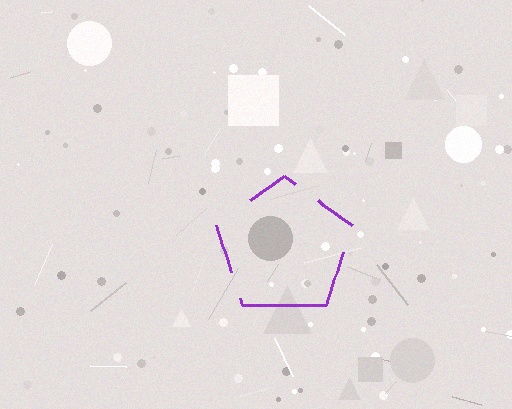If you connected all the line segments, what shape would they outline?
They would outline a pentagon.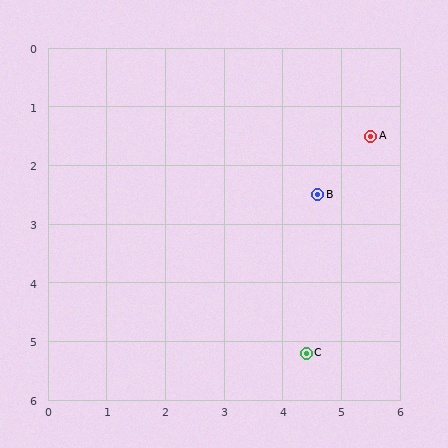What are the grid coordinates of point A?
Point A is at approximately (5.5, 1.5).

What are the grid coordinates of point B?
Point B is at approximately (4.6, 2.5).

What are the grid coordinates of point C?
Point C is at approximately (4.4, 5.2).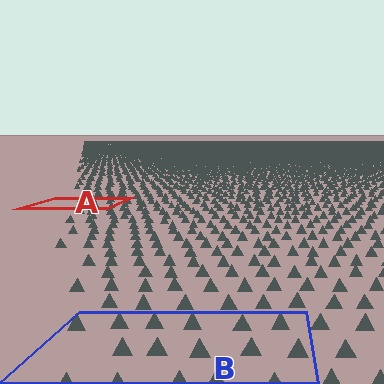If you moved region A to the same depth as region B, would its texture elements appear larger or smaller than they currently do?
They would appear larger. At a closer depth, the same texture elements are projected at a bigger on-screen size.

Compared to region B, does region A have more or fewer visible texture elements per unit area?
Region A has more texture elements per unit area — they are packed more densely because it is farther away.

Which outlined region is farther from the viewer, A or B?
Region A is farther from the viewer — the texture elements inside it appear smaller and more densely packed.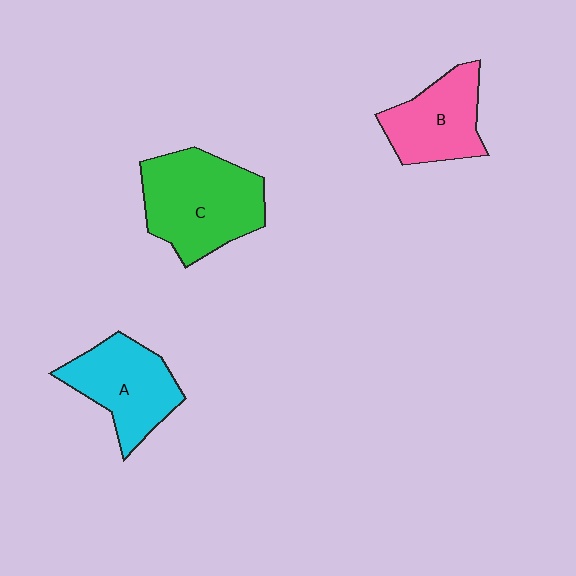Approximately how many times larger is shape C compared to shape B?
Approximately 1.4 times.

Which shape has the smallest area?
Shape B (pink).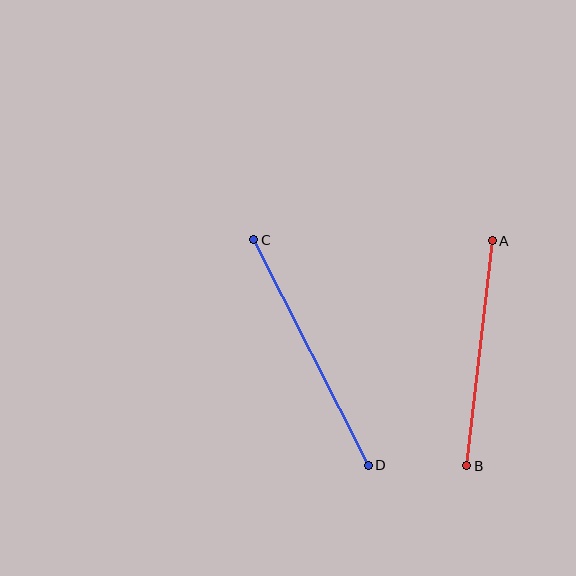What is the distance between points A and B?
The distance is approximately 226 pixels.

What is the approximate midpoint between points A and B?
The midpoint is at approximately (479, 353) pixels.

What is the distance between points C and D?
The distance is approximately 253 pixels.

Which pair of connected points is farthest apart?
Points C and D are farthest apart.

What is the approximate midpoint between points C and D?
The midpoint is at approximately (311, 352) pixels.